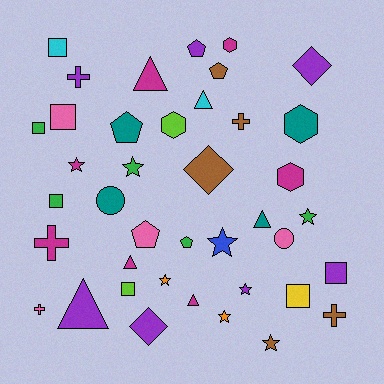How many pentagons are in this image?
There are 5 pentagons.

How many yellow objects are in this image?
There is 1 yellow object.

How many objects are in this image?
There are 40 objects.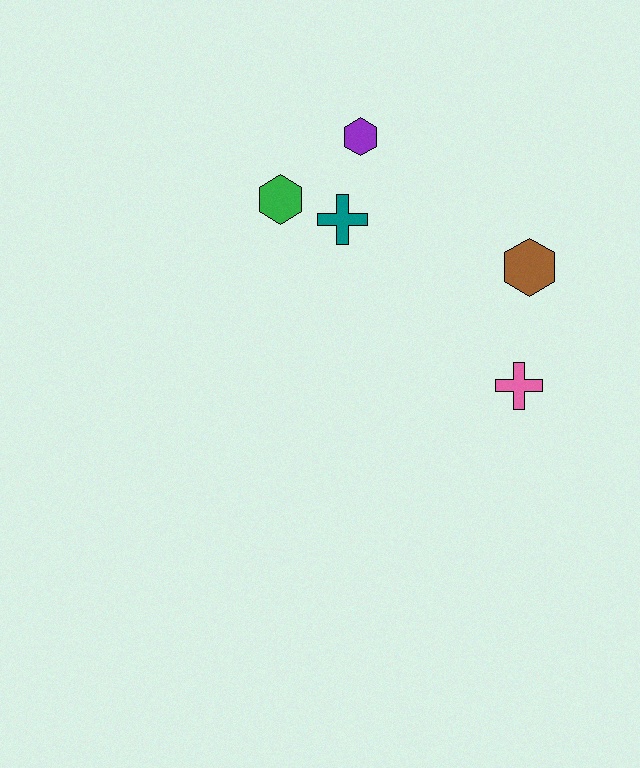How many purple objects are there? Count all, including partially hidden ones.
There is 1 purple object.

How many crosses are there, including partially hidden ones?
There are 2 crosses.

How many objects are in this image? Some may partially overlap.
There are 5 objects.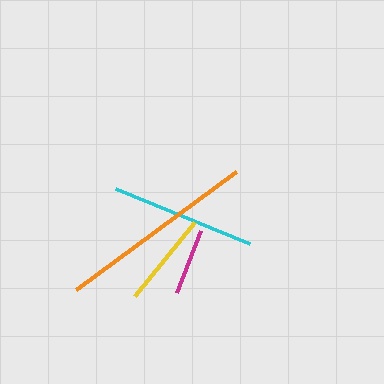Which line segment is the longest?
The orange line is the longest at approximately 198 pixels.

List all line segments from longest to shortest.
From longest to shortest: orange, cyan, yellow, magenta.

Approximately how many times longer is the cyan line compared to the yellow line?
The cyan line is approximately 1.5 times the length of the yellow line.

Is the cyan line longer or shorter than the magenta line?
The cyan line is longer than the magenta line.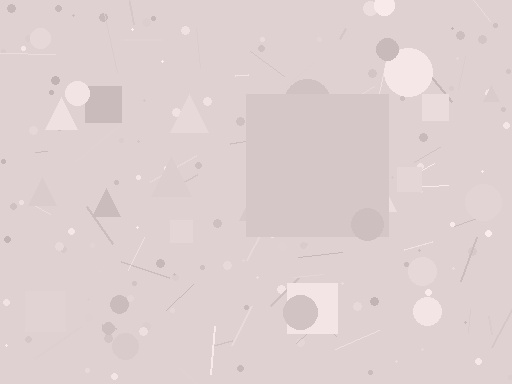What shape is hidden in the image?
A square is hidden in the image.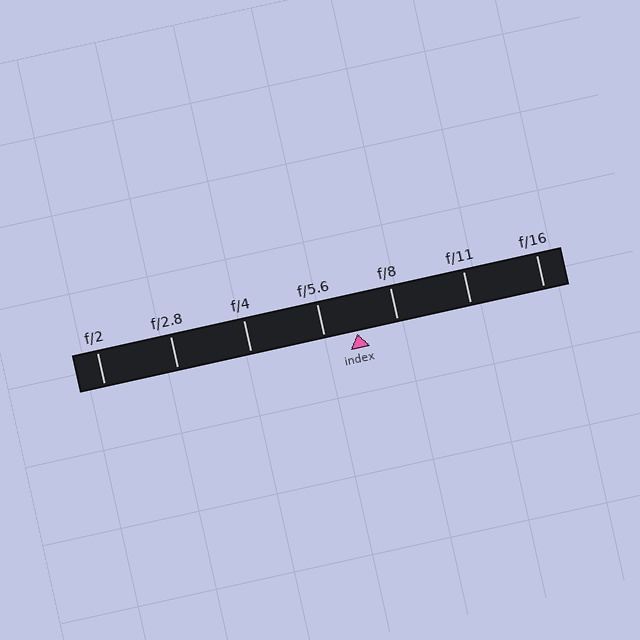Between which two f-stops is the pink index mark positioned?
The index mark is between f/5.6 and f/8.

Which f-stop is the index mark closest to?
The index mark is closest to f/5.6.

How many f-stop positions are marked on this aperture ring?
There are 7 f-stop positions marked.